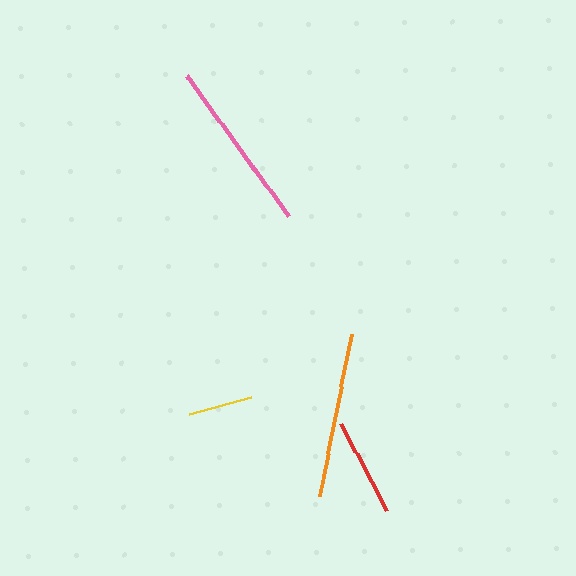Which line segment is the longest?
The pink line is the longest at approximately 173 pixels.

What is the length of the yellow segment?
The yellow segment is approximately 65 pixels long.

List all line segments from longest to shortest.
From longest to shortest: pink, orange, red, yellow.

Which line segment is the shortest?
The yellow line is the shortest at approximately 65 pixels.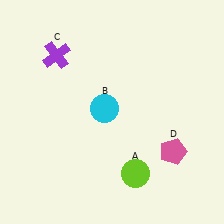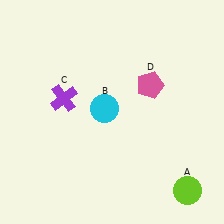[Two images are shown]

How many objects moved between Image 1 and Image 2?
3 objects moved between the two images.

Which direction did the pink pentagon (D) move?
The pink pentagon (D) moved up.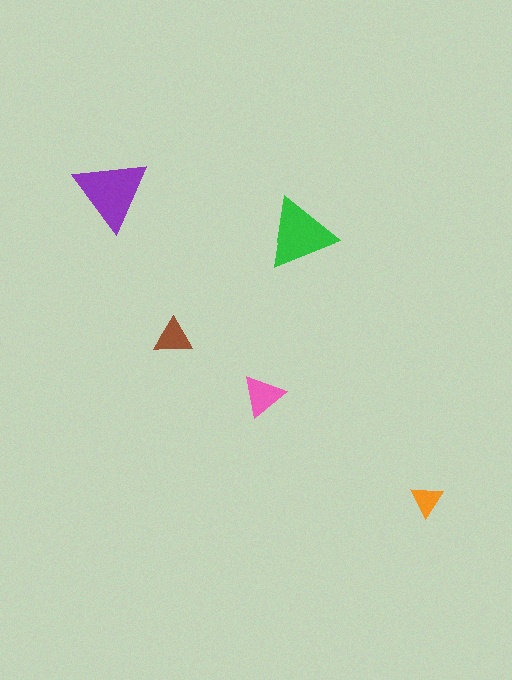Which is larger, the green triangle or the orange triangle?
The green one.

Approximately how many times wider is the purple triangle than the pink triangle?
About 2 times wider.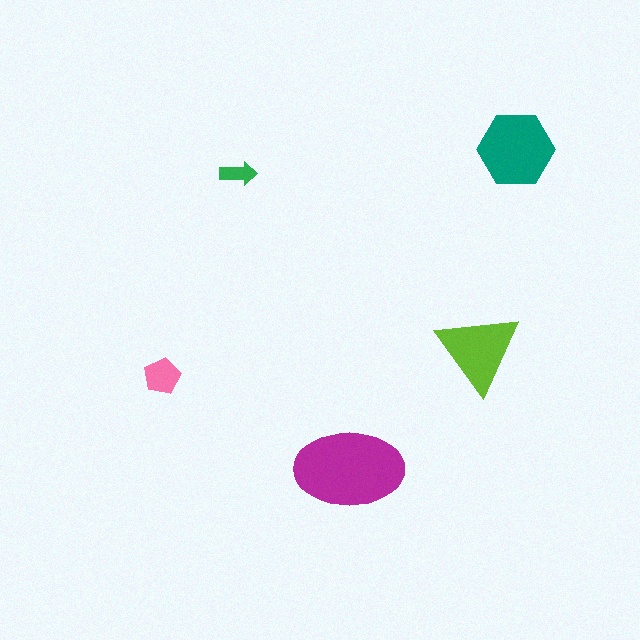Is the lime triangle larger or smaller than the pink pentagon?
Larger.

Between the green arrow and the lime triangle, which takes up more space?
The lime triangle.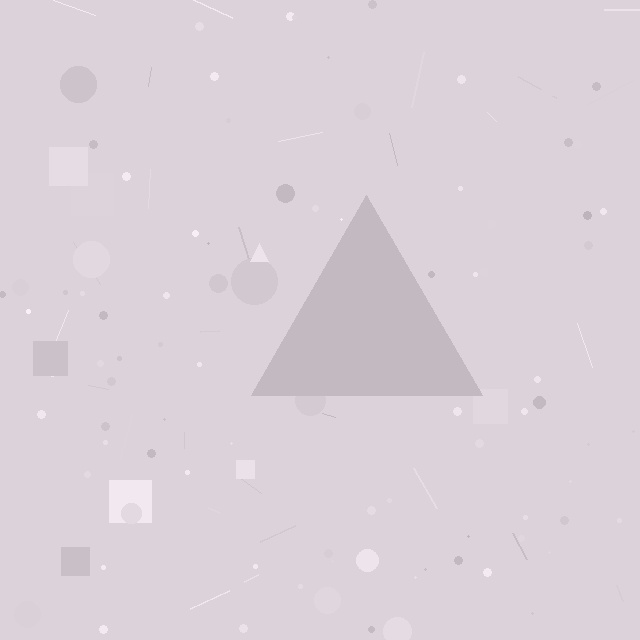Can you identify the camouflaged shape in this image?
The camouflaged shape is a triangle.